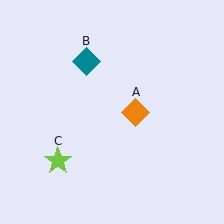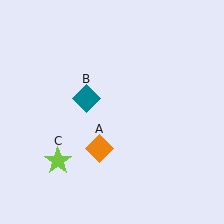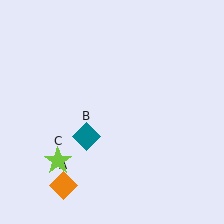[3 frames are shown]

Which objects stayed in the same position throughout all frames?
Lime star (object C) remained stationary.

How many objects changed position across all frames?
2 objects changed position: orange diamond (object A), teal diamond (object B).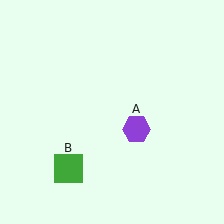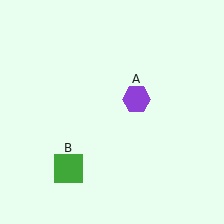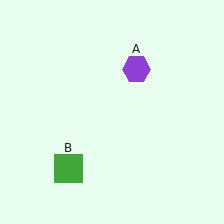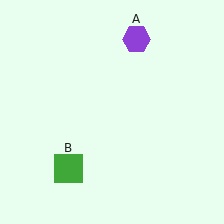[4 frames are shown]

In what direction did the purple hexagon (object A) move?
The purple hexagon (object A) moved up.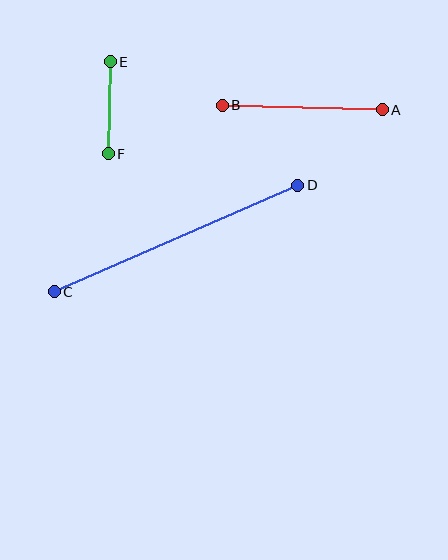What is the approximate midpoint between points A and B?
The midpoint is at approximately (302, 108) pixels.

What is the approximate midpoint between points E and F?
The midpoint is at approximately (109, 108) pixels.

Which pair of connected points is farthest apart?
Points C and D are farthest apart.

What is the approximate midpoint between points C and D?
The midpoint is at approximately (176, 239) pixels.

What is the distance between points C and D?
The distance is approximately 266 pixels.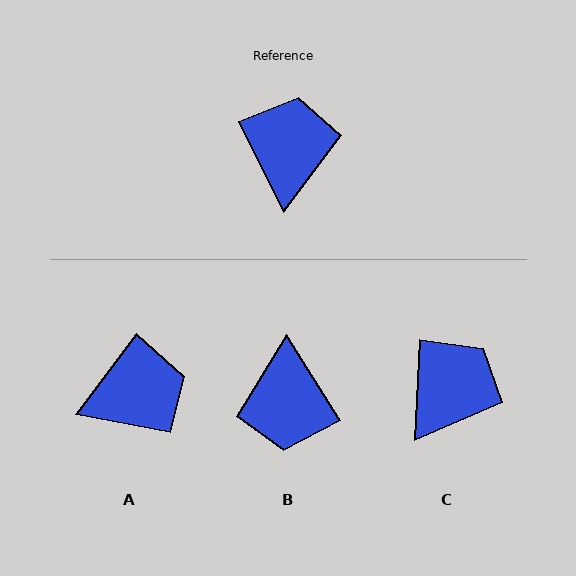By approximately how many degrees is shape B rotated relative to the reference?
Approximately 174 degrees clockwise.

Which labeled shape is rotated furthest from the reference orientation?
B, about 174 degrees away.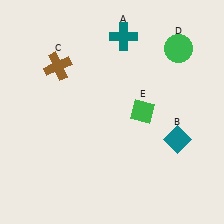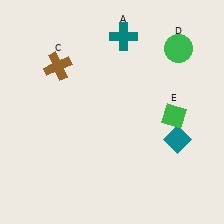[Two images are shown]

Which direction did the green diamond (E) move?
The green diamond (E) moved right.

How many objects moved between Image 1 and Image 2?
1 object moved between the two images.